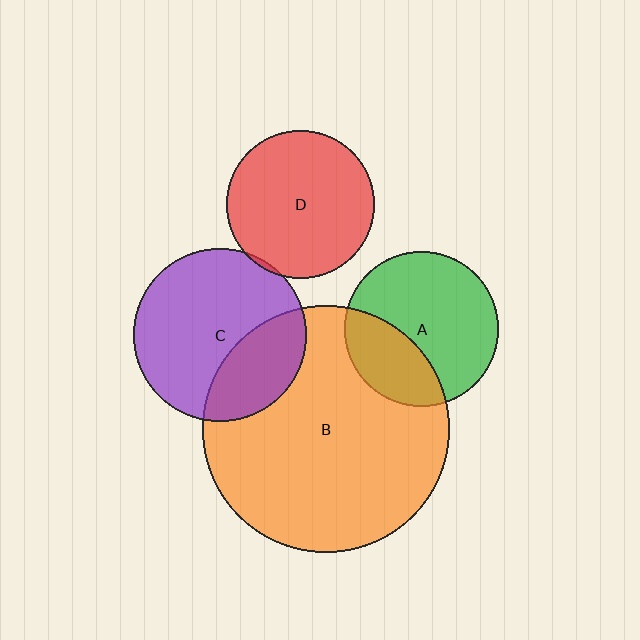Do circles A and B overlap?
Yes.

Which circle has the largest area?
Circle B (orange).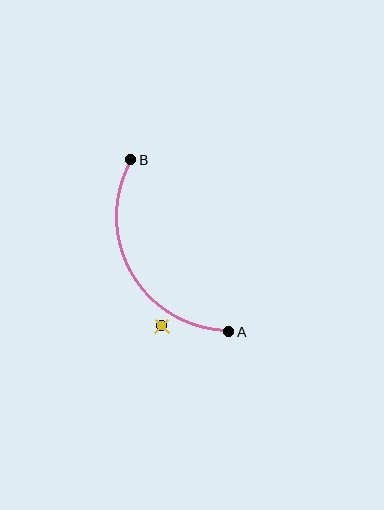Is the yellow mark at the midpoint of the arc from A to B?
No — the yellow mark does not lie on the arc at all. It sits slightly outside the curve.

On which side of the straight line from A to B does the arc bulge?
The arc bulges to the left of the straight line connecting A and B.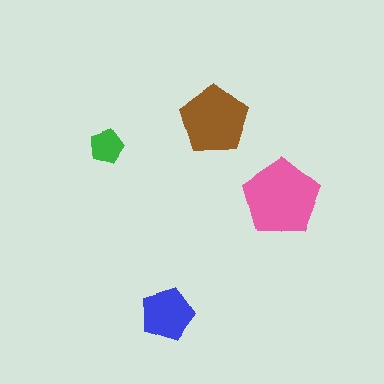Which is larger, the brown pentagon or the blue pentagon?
The brown one.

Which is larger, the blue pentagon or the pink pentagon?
The pink one.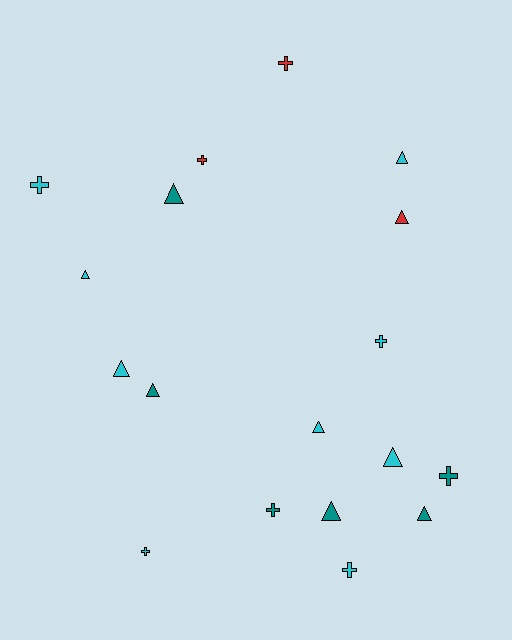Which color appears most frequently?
Cyan, with 9 objects.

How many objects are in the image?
There are 18 objects.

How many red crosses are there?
There are 2 red crosses.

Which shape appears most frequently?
Triangle, with 10 objects.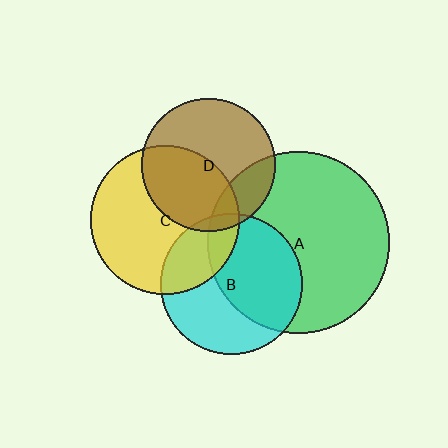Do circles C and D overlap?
Yes.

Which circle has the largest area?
Circle A (green).